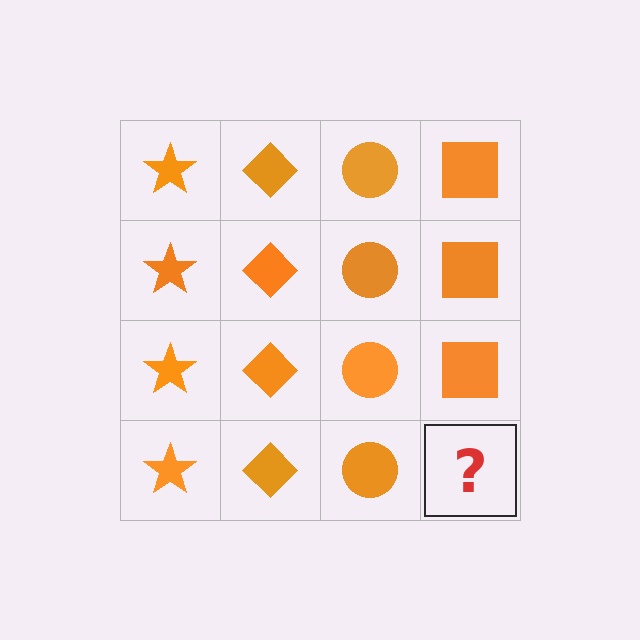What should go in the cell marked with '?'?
The missing cell should contain an orange square.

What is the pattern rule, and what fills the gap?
The rule is that each column has a consistent shape. The gap should be filled with an orange square.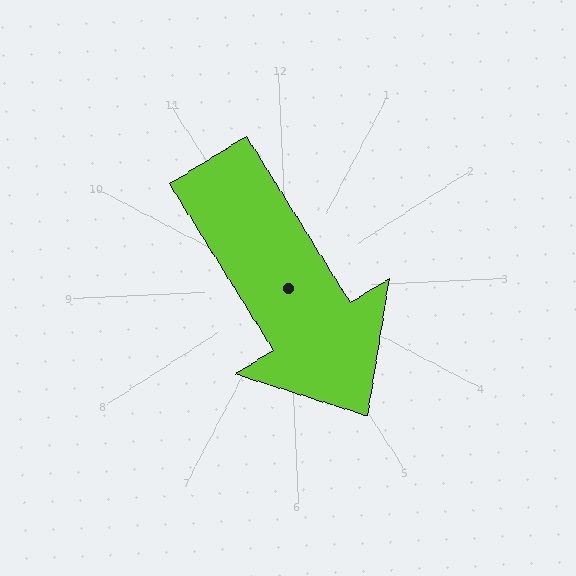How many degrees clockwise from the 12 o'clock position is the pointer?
Approximately 151 degrees.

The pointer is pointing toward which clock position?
Roughly 5 o'clock.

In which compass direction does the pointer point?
Southeast.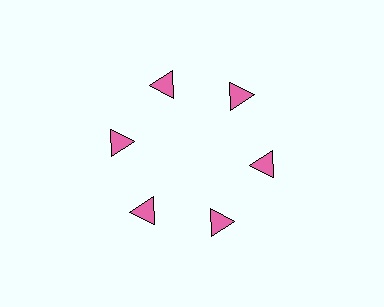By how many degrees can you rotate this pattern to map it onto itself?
The pattern maps onto itself every 60 degrees of rotation.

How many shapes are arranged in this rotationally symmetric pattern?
There are 6 shapes, arranged in 6 groups of 1.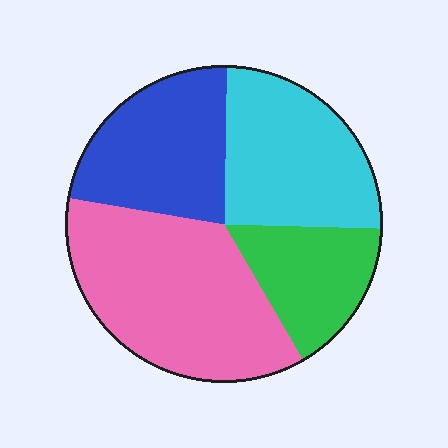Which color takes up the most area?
Pink, at roughly 35%.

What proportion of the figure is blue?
Blue takes up about one quarter (1/4) of the figure.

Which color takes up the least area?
Green, at roughly 15%.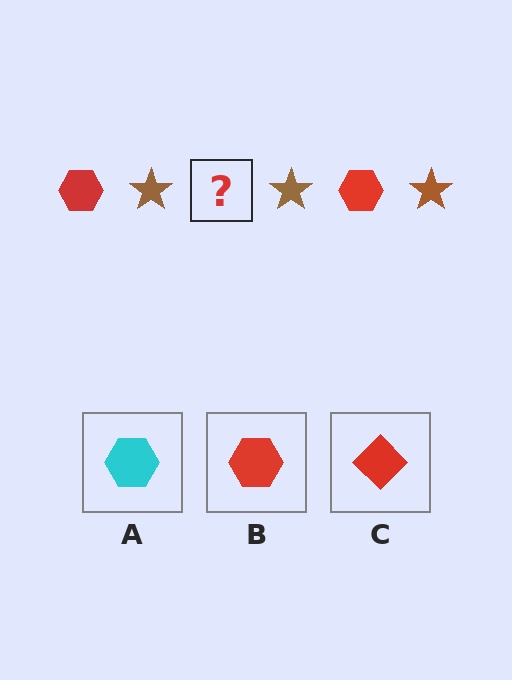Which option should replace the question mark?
Option B.